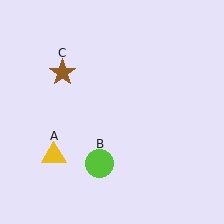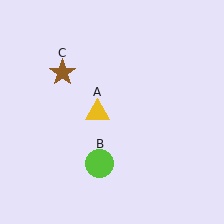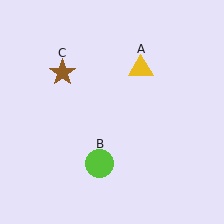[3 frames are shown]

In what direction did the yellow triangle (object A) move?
The yellow triangle (object A) moved up and to the right.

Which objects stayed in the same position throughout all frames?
Lime circle (object B) and brown star (object C) remained stationary.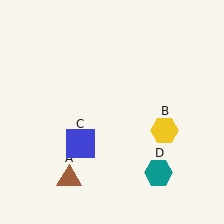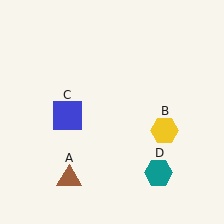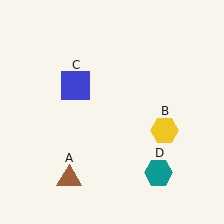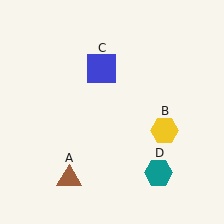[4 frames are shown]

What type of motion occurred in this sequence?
The blue square (object C) rotated clockwise around the center of the scene.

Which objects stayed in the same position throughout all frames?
Brown triangle (object A) and yellow hexagon (object B) and teal hexagon (object D) remained stationary.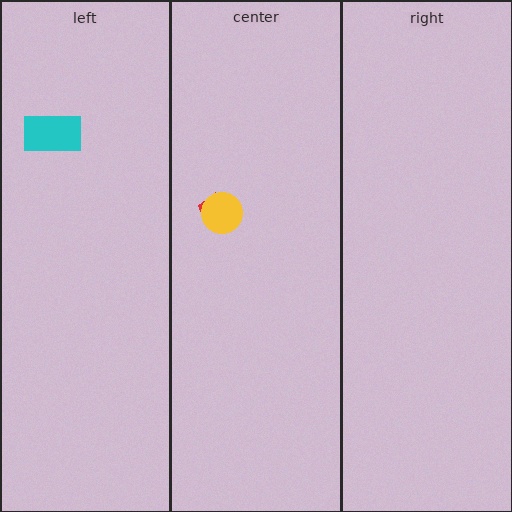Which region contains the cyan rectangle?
The left region.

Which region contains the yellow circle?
The center region.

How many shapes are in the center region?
2.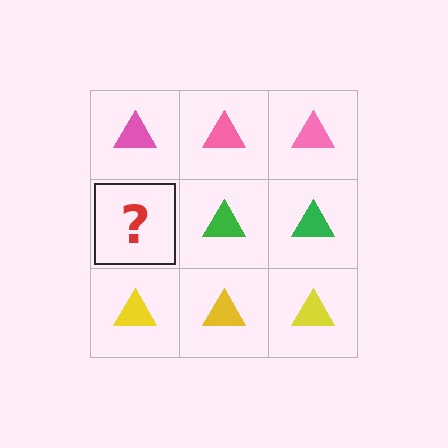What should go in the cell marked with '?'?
The missing cell should contain a green triangle.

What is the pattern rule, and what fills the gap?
The rule is that each row has a consistent color. The gap should be filled with a green triangle.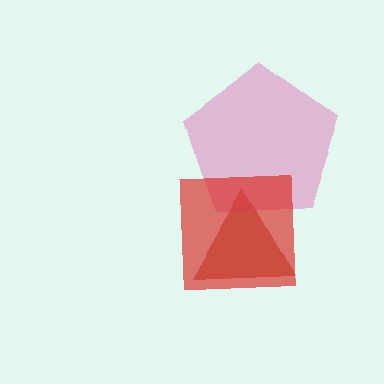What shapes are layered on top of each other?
The layered shapes are: a brown triangle, a pink pentagon, a red square.